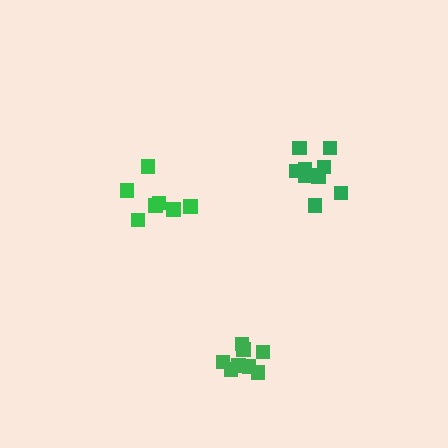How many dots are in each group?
Group 1: 7 dots, Group 2: 10 dots, Group 3: 8 dots (25 total).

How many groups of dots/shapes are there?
There are 3 groups.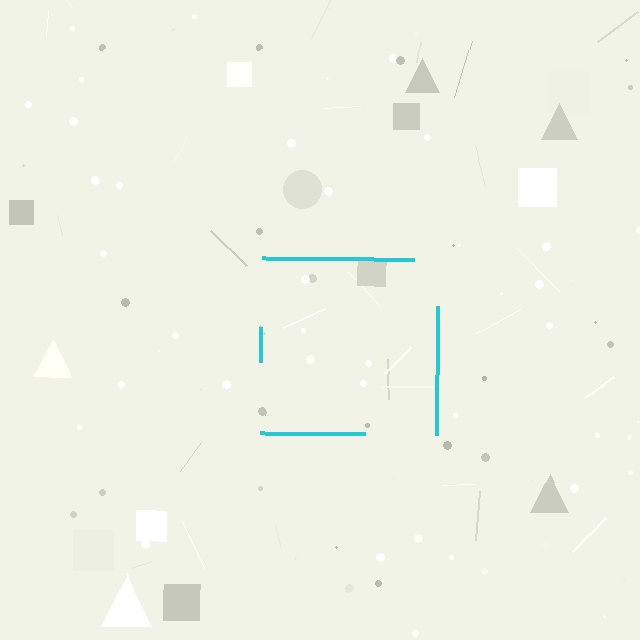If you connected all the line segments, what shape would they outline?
They would outline a square.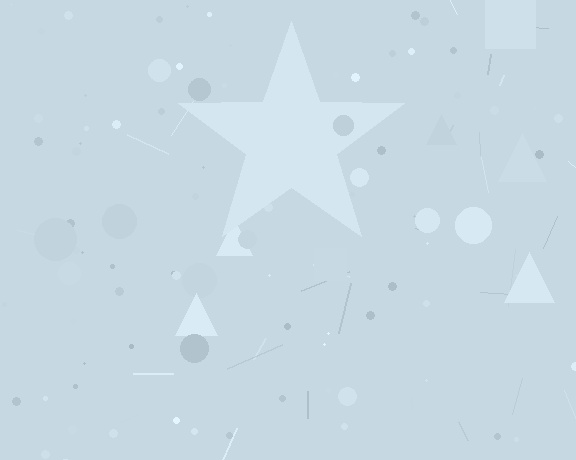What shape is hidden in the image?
A star is hidden in the image.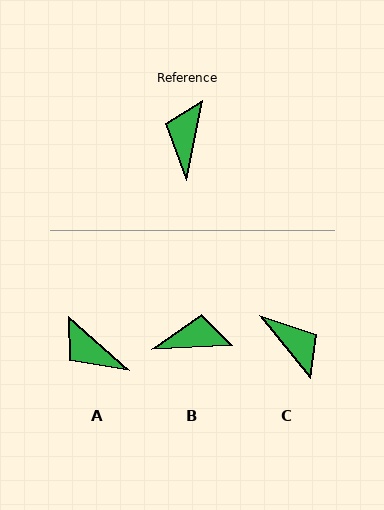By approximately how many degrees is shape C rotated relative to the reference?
Approximately 129 degrees clockwise.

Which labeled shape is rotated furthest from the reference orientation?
C, about 129 degrees away.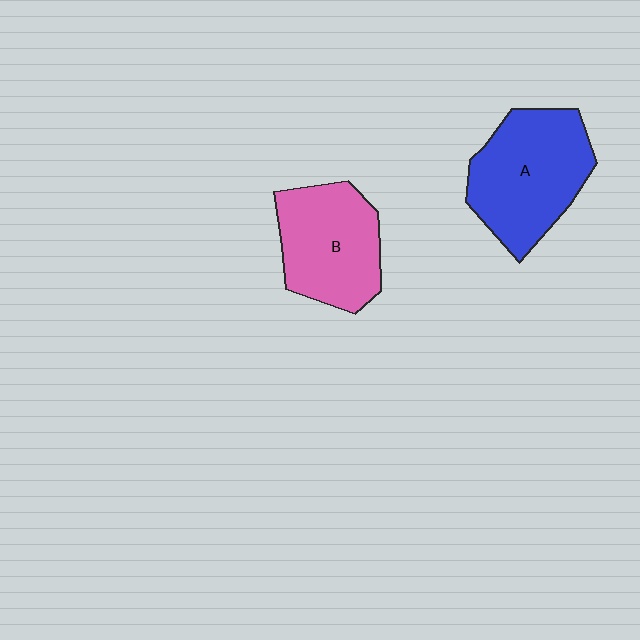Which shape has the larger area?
Shape A (blue).